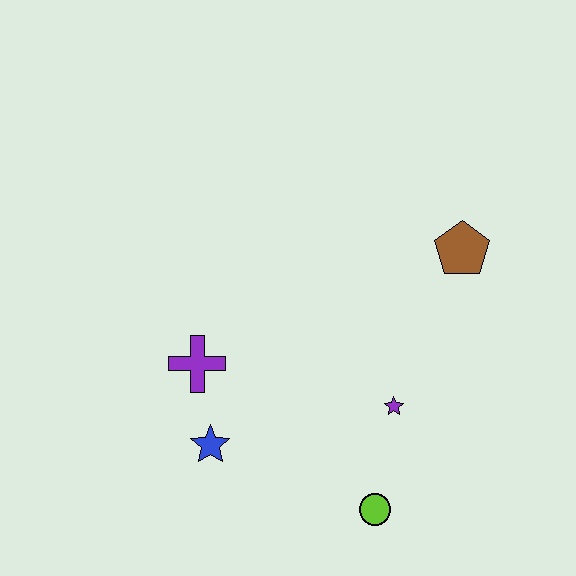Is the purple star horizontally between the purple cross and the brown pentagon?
Yes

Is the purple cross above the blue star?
Yes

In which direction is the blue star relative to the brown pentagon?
The blue star is to the left of the brown pentagon.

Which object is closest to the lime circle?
The purple star is closest to the lime circle.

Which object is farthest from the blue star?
The brown pentagon is farthest from the blue star.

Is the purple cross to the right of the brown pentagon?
No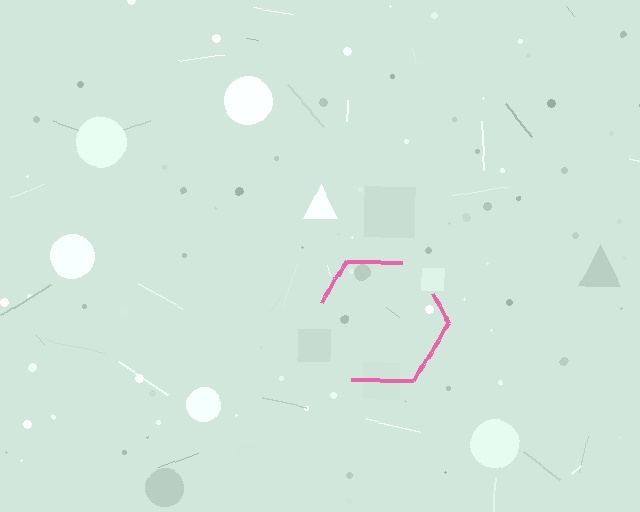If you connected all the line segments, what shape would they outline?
They would outline a hexagon.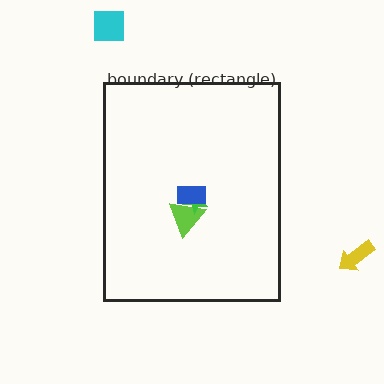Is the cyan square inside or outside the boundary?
Outside.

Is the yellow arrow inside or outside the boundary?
Outside.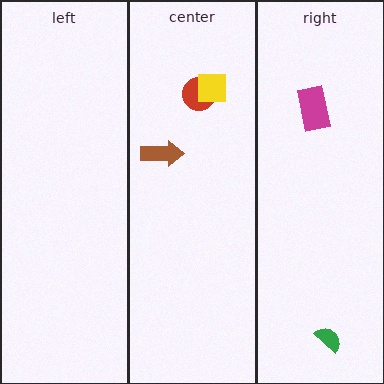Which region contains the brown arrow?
The center region.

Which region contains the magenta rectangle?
The right region.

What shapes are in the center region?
The red circle, the brown arrow, the yellow square.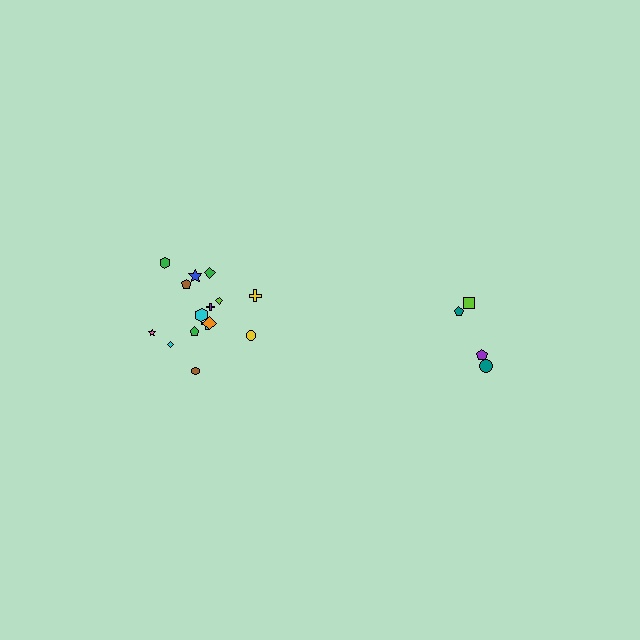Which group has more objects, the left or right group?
The left group.